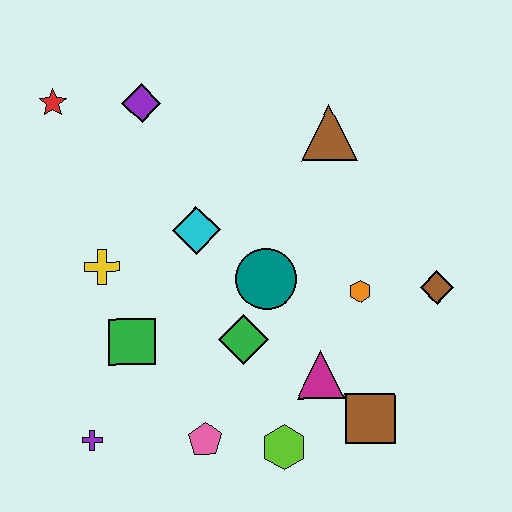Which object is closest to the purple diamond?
The red star is closest to the purple diamond.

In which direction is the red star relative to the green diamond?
The red star is above the green diamond.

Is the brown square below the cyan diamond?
Yes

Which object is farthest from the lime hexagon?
The red star is farthest from the lime hexagon.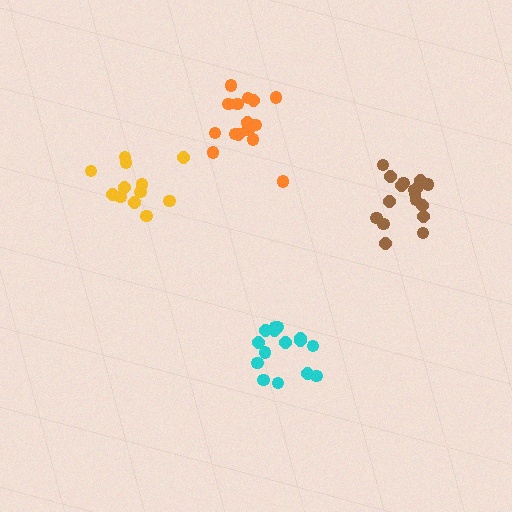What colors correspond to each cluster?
The clusters are colored: yellow, orange, cyan, brown.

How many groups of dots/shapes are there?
There are 4 groups.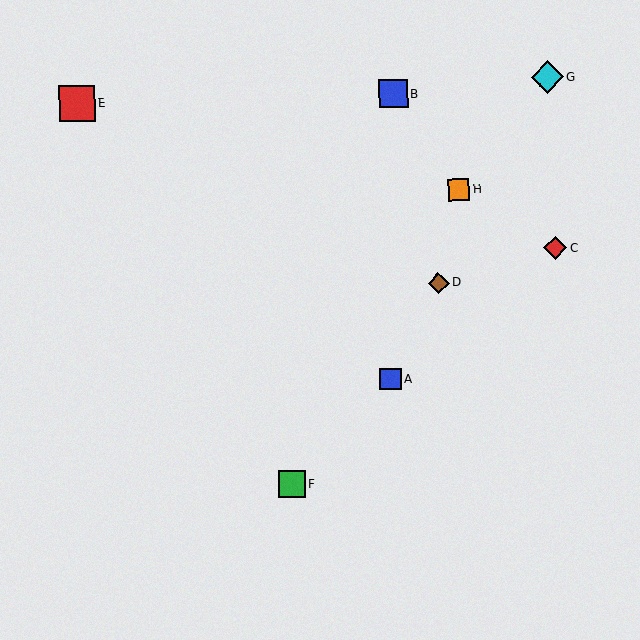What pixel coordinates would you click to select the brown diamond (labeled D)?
Click at (438, 283) to select the brown diamond D.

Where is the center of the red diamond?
The center of the red diamond is at (555, 248).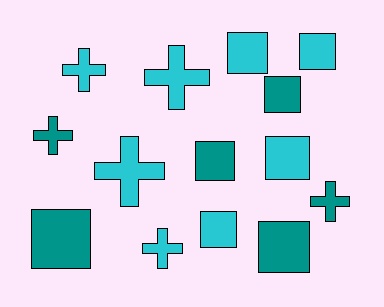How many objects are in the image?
There are 14 objects.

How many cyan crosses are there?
There are 4 cyan crosses.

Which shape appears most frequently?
Square, with 8 objects.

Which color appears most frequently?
Cyan, with 8 objects.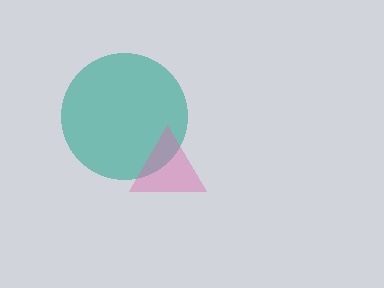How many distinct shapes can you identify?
There are 2 distinct shapes: a teal circle, a pink triangle.